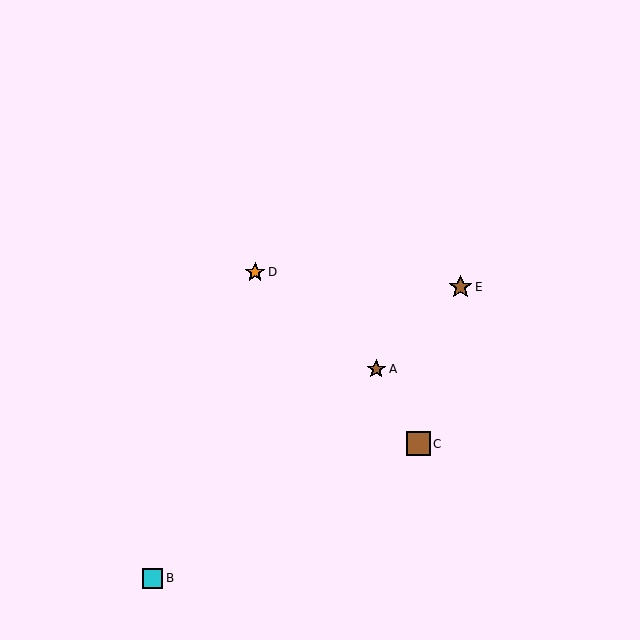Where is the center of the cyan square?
The center of the cyan square is at (153, 578).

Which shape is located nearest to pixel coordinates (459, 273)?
The brown star (labeled E) at (460, 287) is nearest to that location.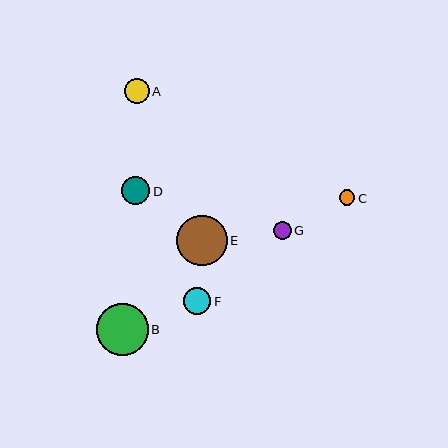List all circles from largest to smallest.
From largest to smallest: B, E, D, F, A, G, C.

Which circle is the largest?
Circle B is the largest with a size of approximately 52 pixels.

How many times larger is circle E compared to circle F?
Circle E is approximately 1.9 times the size of circle F.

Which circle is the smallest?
Circle C is the smallest with a size of approximately 16 pixels.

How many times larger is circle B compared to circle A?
Circle B is approximately 2.1 times the size of circle A.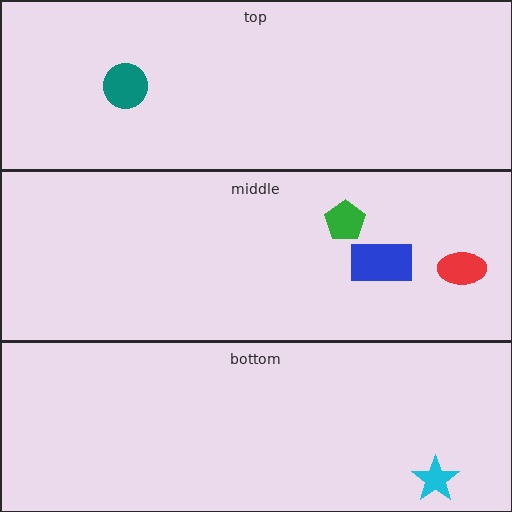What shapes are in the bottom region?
The cyan star.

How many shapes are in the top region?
1.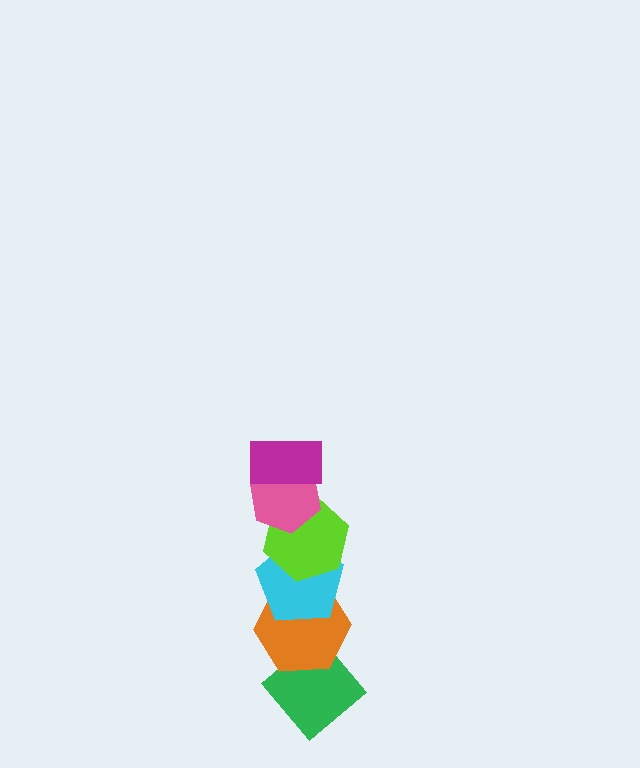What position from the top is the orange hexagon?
The orange hexagon is 5th from the top.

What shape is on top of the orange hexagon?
The cyan pentagon is on top of the orange hexagon.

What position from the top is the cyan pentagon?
The cyan pentagon is 4th from the top.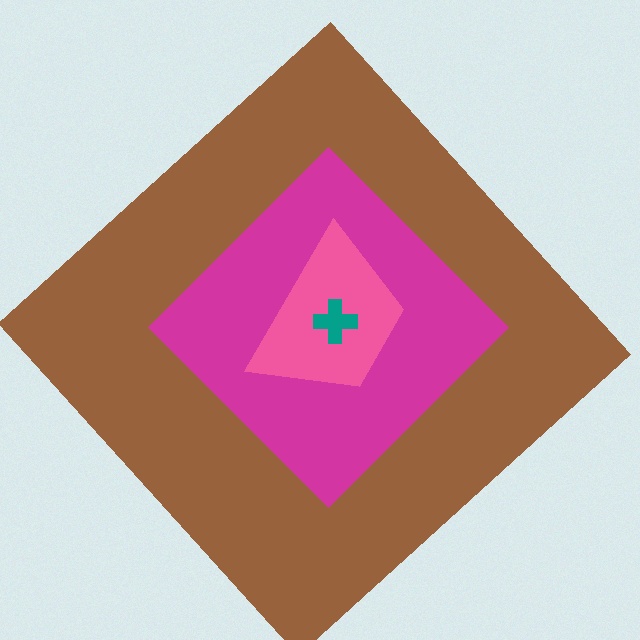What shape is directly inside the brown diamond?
The magenta diamond.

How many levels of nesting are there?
4.